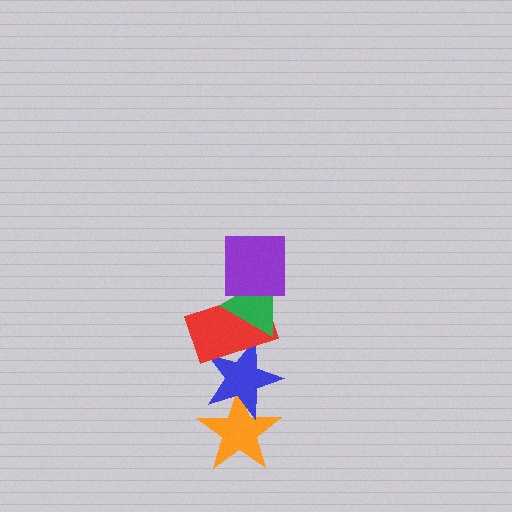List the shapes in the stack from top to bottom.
From top to bottom: the purple square, the green triangle, the red rectangle, the blue star, the orange star.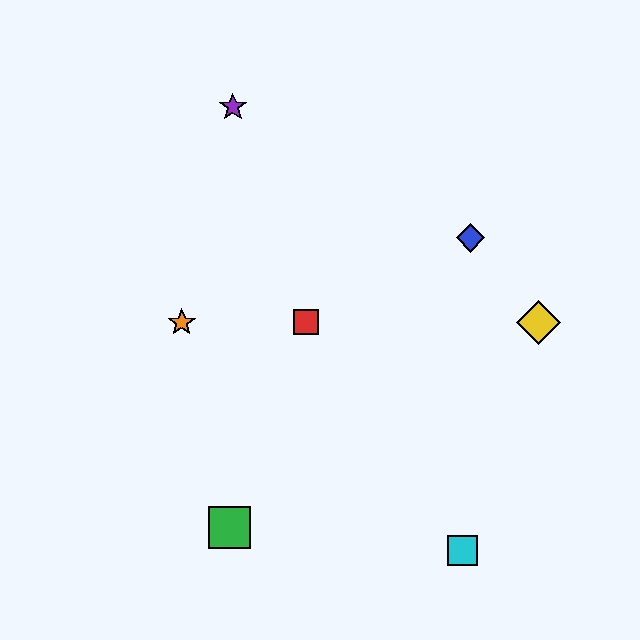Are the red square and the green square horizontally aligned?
No, the red square is at y≈322 and the green square is at y≈528.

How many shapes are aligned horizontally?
3 shapes (the red square, the yellow diamond, the orange star) are aligned horizontally.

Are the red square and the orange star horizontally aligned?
Yes, both are at y≈322.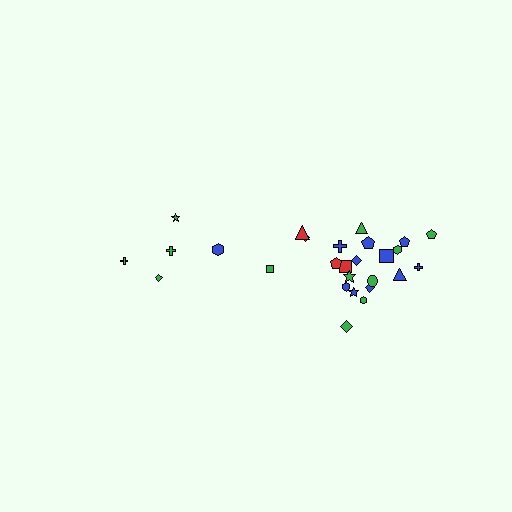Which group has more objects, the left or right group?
The right group.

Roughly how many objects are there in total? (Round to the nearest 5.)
Roughly 25 objects in total.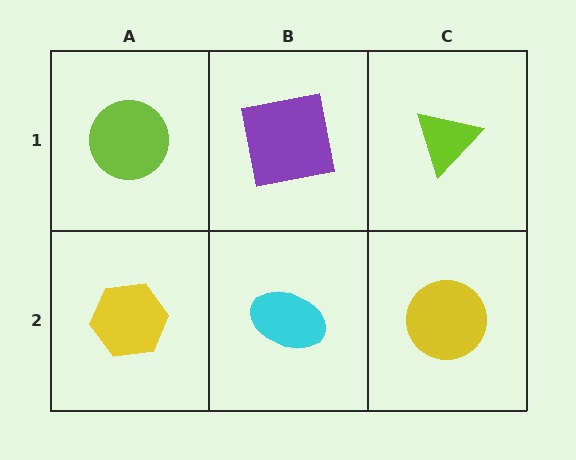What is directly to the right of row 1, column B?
A lime triangle.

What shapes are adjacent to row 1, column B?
A cyan ellipse (row 2, column B), a lime circle (row 1, column A), a lime triangle (row 1, column C).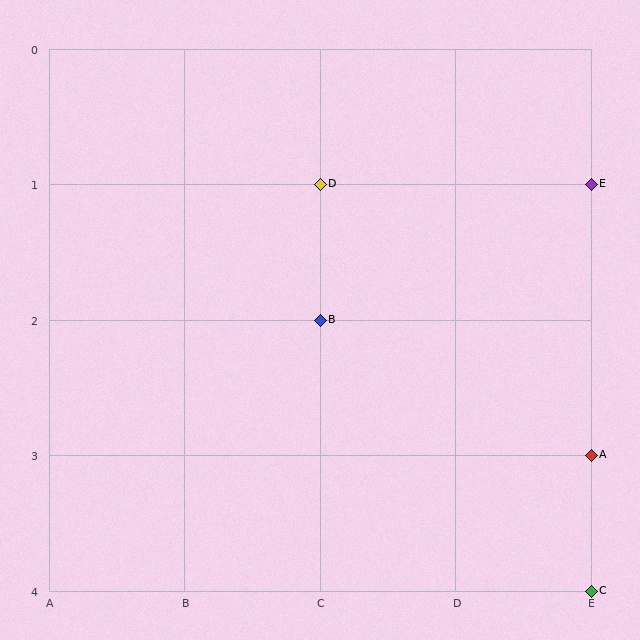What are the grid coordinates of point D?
Point D is at grid coordinates (C, 1).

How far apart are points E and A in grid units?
Points E and A are 2 rows apart.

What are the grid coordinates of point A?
Point A is at grid coordinates (E, 3).